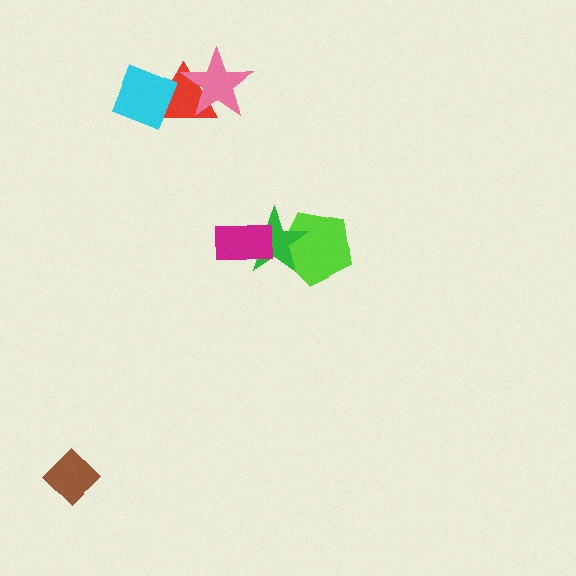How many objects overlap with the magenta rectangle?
1 object overlaps with the magenta rectangle.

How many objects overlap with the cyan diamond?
1 object overlaps with the cyan diamond.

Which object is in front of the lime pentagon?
The green star is in front of the lime pentagon.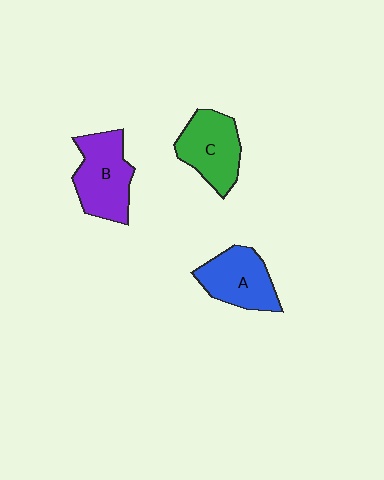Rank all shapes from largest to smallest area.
From largest to smallest: B (purple), C (green), A (blue).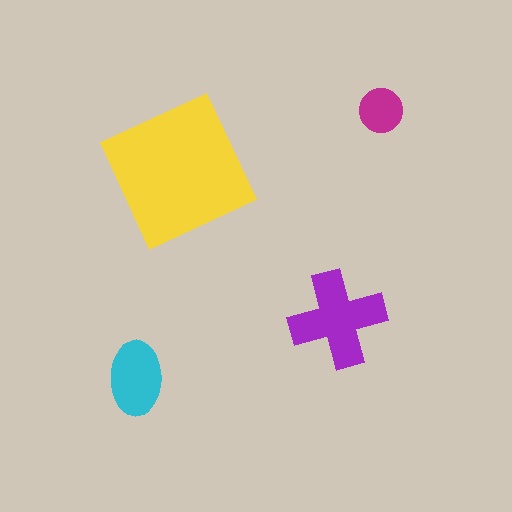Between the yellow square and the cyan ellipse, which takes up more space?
The yellow square.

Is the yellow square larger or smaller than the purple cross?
Larger.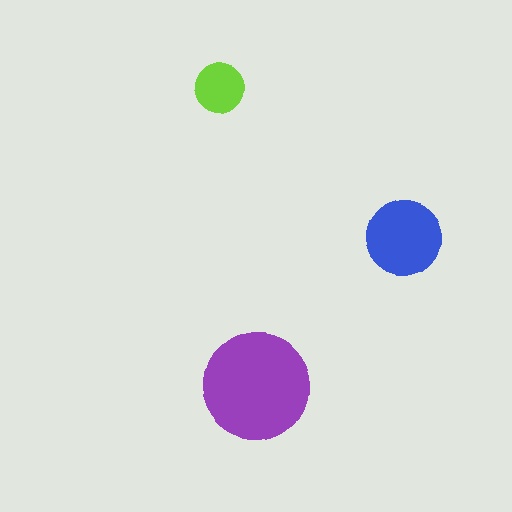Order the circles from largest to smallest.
the purple one, the blue one, the lime one.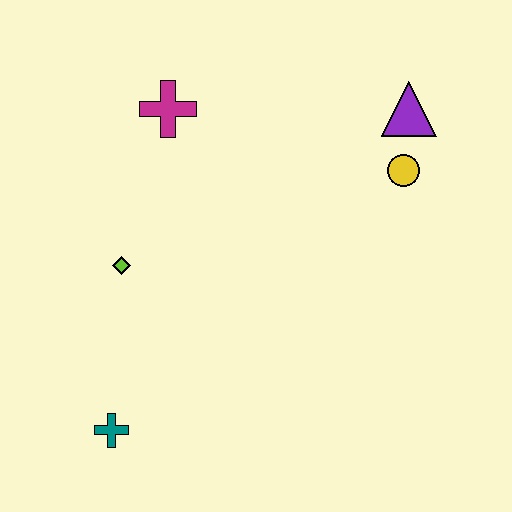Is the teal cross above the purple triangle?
No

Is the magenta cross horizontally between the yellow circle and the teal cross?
Yes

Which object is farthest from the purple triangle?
The teal cross is farthest from the purple triangle.